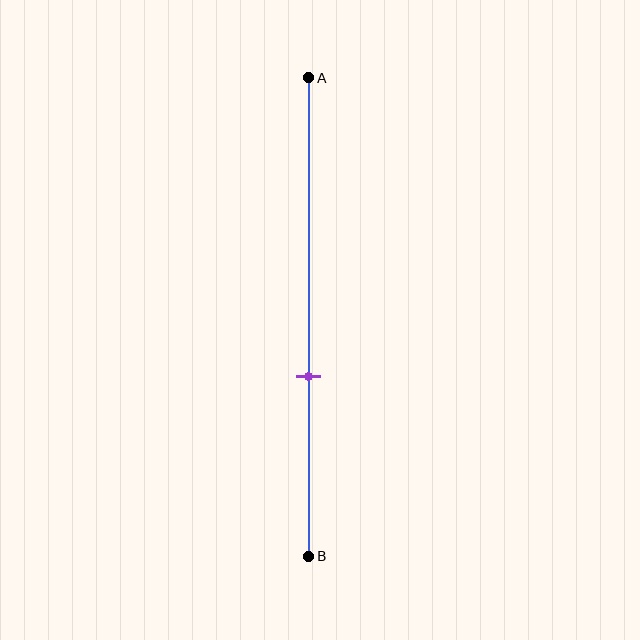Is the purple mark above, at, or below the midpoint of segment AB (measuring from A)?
The purple mark is below the midpoint of segment AB.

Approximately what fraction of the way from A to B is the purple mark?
The purple mark is approximately 60% of the way from A to B.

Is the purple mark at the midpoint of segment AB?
No, the mark is at about 60% from A, not at the 50% midpoint.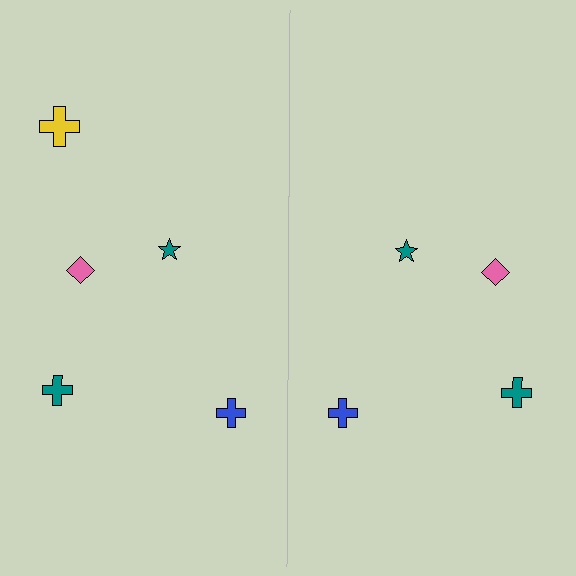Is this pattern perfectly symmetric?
No, the pattern is not perfectly symmetric. A yellow cross is missing from the right side.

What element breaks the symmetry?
A yellow cross is missing from the right side.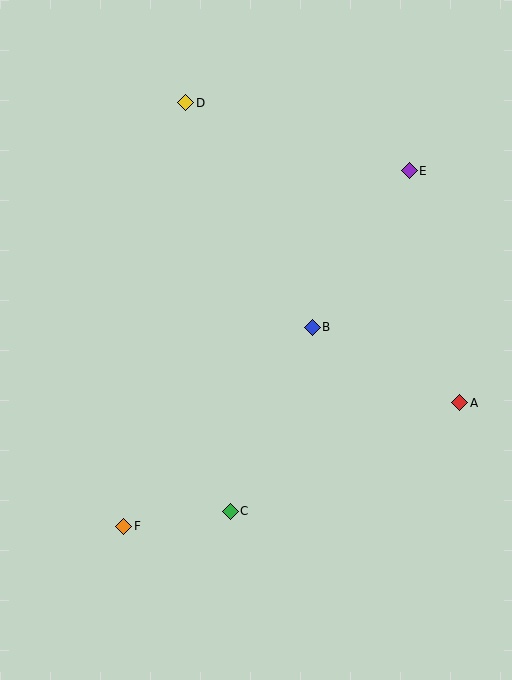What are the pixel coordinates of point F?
Point F is at (124, 526).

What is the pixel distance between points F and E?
The distance between F and E is 456 pixels.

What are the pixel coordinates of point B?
Point B is at (312, 327).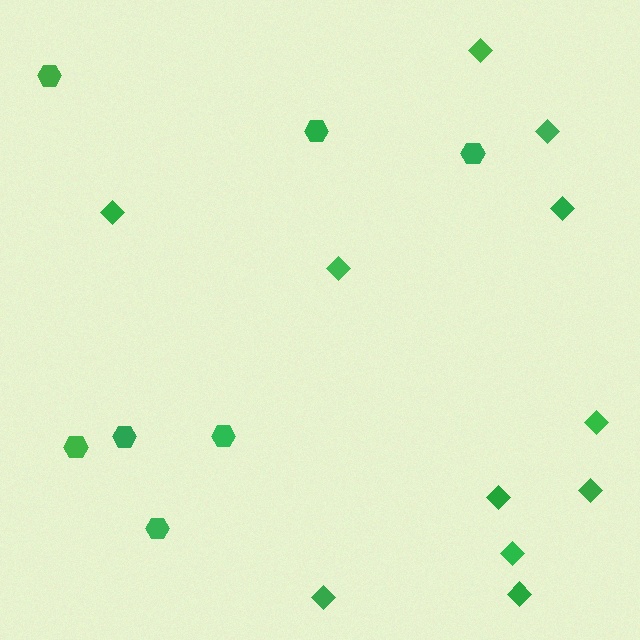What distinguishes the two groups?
There are 2 groups: one group of diamonds (11) and one group of hexagons (7).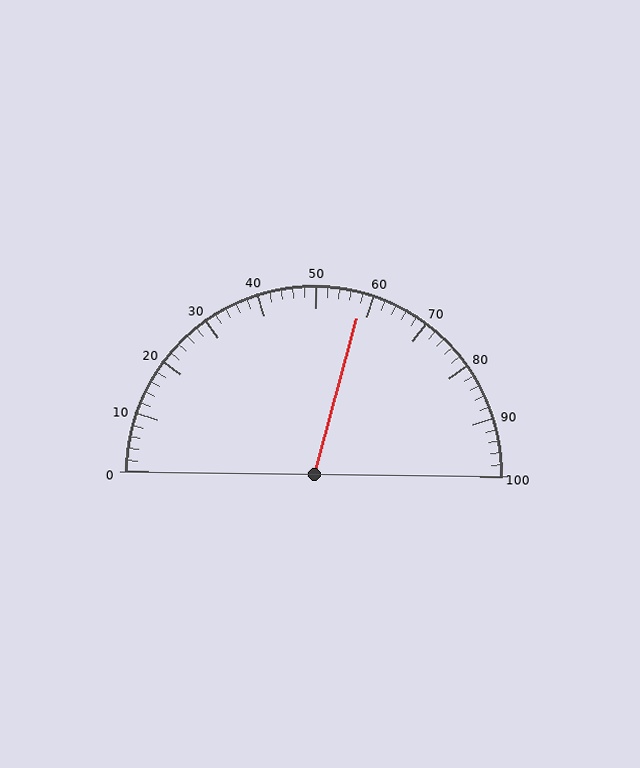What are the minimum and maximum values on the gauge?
The gauge ranges from 0 to 100.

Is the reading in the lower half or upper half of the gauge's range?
The reading is in the upper half of the range (0 to 100).